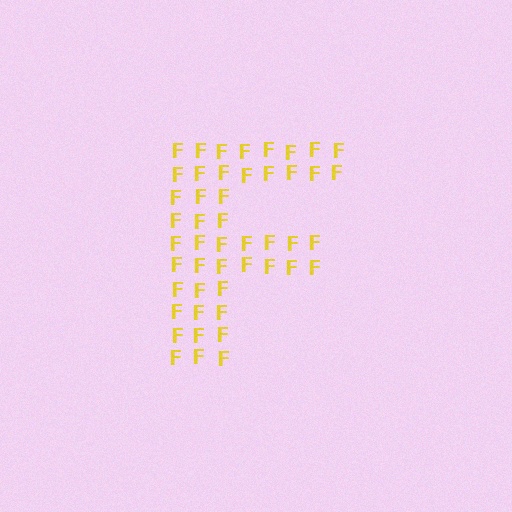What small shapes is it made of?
It is made of small letter F's.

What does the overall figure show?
The overall figure shows the letter F.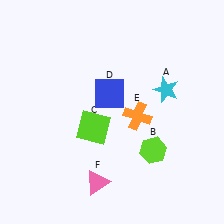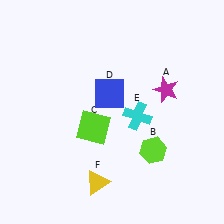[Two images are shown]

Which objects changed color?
A changed from cyan to magenta. E changed from orange to cyan. F changed from pink to yellow.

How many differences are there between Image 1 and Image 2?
There are 3 differences between the two images.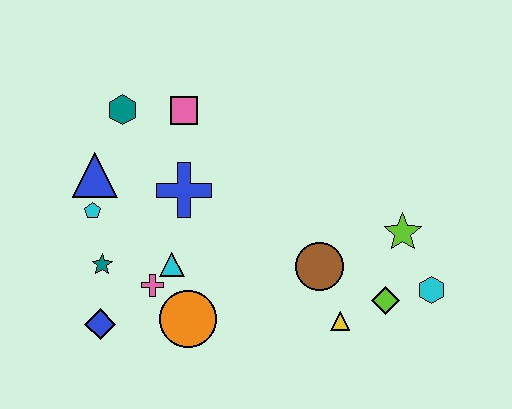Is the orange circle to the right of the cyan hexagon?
No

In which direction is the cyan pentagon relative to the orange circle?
The cyan pentagon is above the orange circle.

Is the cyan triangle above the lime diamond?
Yes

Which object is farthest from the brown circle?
The teal hexagon is farthest from the brown circle.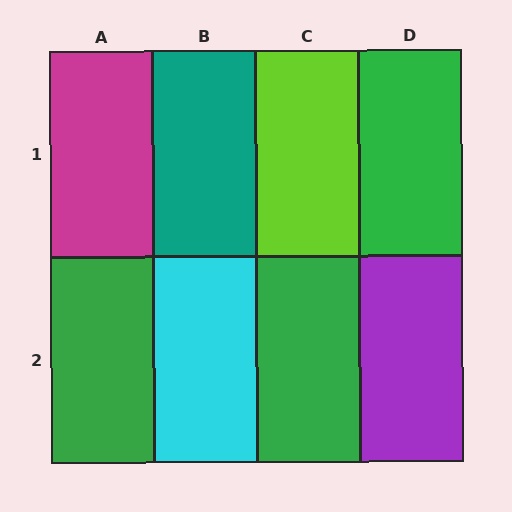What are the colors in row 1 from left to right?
Magenta, teal, lime, green.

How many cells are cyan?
1 cell is cyan.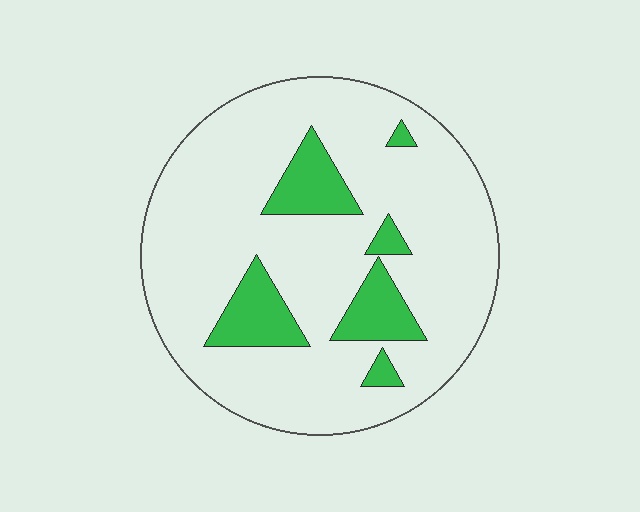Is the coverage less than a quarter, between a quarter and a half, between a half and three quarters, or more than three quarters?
Less than a quarter.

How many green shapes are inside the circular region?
6.